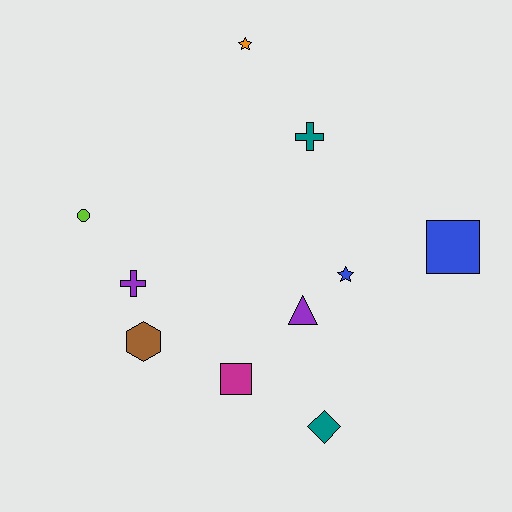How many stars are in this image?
There are 2 stars.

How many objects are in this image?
There are 10 objects.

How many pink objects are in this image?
There are no pink objects.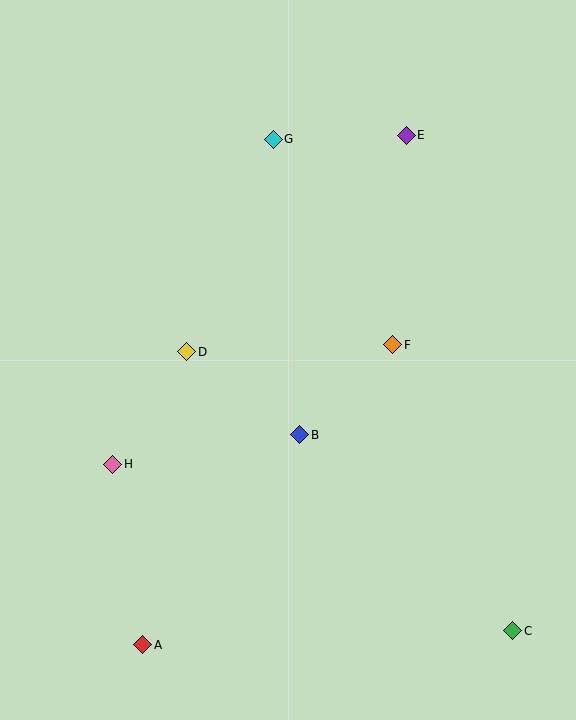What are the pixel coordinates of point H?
Point H is at (113, 464).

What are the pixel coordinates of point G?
Point G is at (273, 139).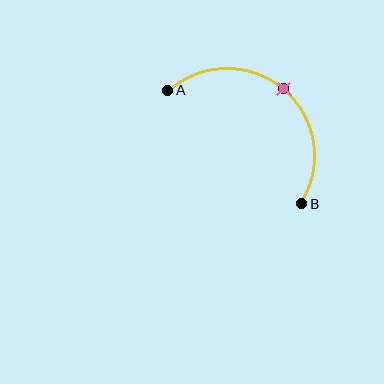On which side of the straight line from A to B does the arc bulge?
The arc bulges above and to the right of the straight line connecting A and B.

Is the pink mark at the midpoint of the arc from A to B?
Yes. The pink mark lies on the arc at equal arc-length from both A and B — it is the arc midpoint.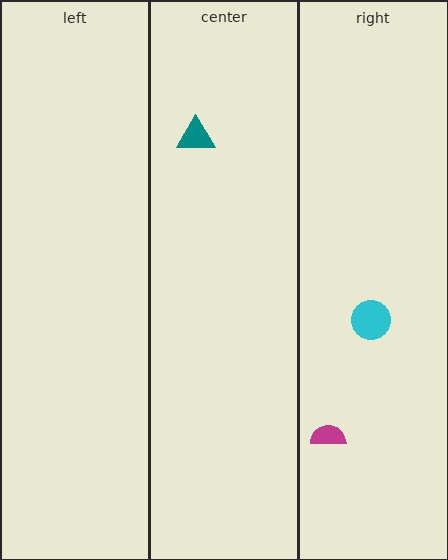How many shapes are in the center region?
1.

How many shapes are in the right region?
2.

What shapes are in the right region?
The magenta semicircle, the cyan circle.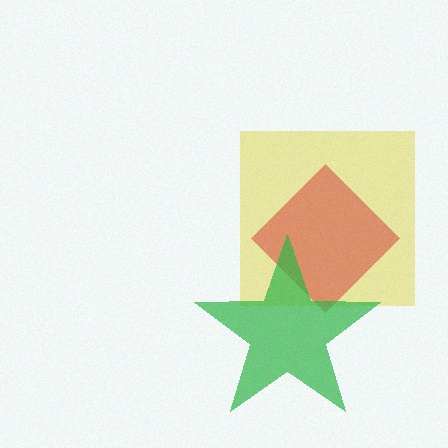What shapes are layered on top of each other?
The layered shapes are: a yellow square, a red diamond, a green star.